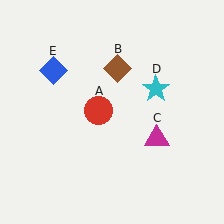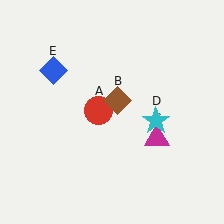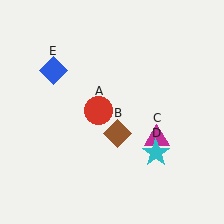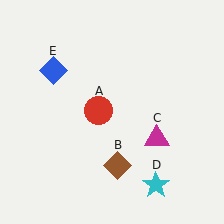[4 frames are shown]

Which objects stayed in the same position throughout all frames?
Red circle (object A) and magenta triangle (object C) and blue diamond (object E) remained stationary.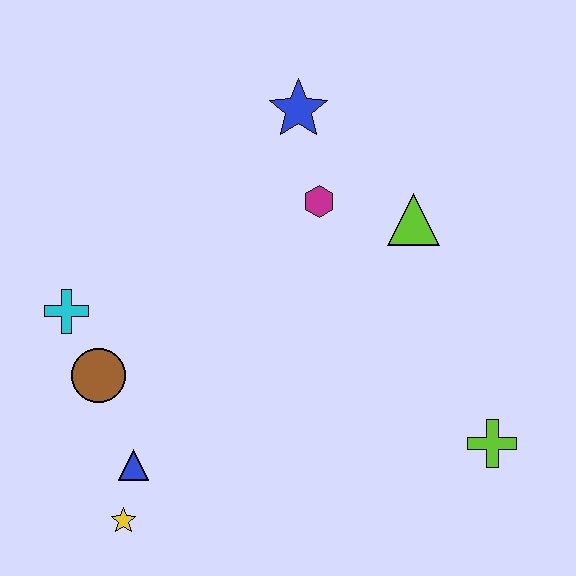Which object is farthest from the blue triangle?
The blue star is farthest from the blue triangle.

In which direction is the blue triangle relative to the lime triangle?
The blue triangle is to the left of the lime triangle.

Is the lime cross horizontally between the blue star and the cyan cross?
No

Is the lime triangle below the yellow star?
No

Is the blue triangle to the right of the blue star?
No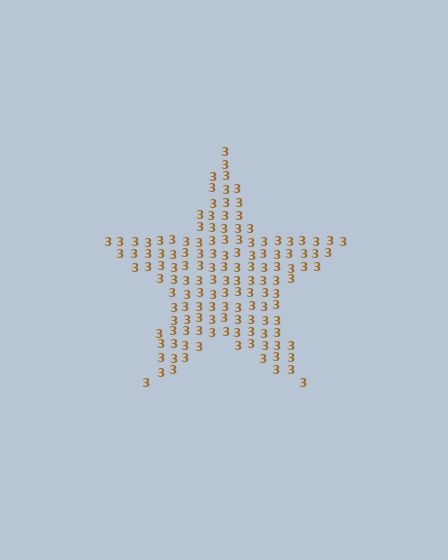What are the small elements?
The small elements are digit 3's.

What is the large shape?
The large shape is a star.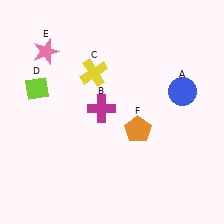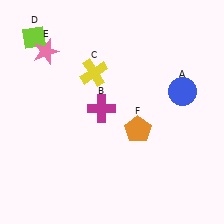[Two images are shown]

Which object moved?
The lime diamond (D) moved up.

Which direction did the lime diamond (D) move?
The lime diamond (D) moved up.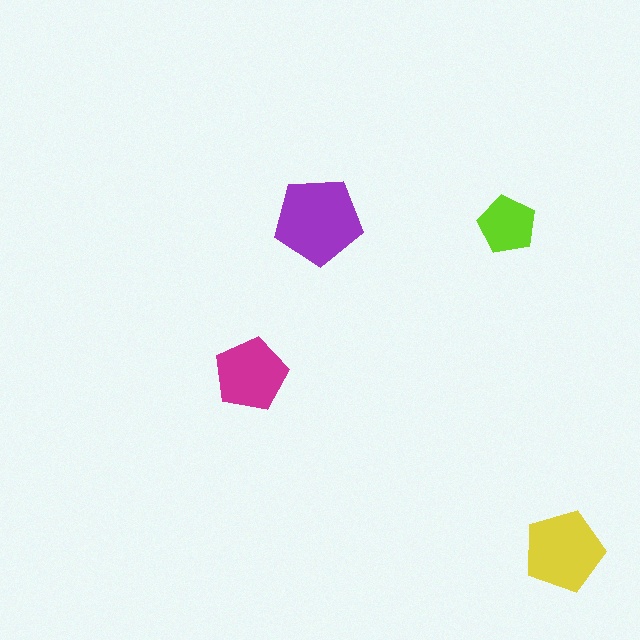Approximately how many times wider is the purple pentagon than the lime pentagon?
About 1.5 times wider.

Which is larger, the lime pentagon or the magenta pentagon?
The magenta one.